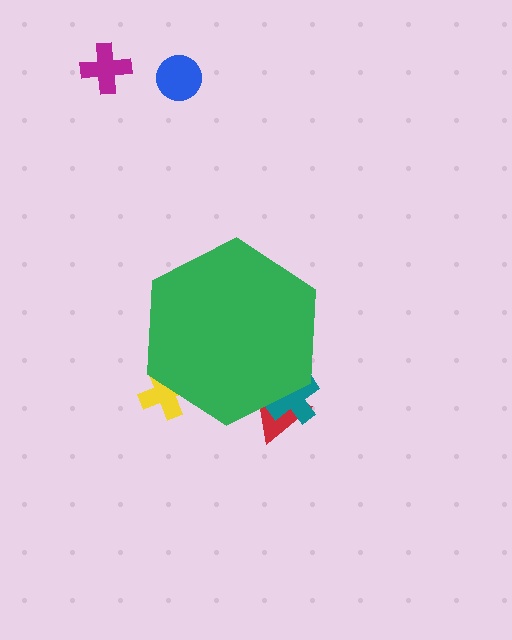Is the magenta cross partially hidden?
No, the magenta cross is fully visible.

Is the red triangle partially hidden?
Yes, the red triangle is partially hidden behind the green hexagon.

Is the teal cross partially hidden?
Yes, the teal cross is partially hidden behind the green hexagon.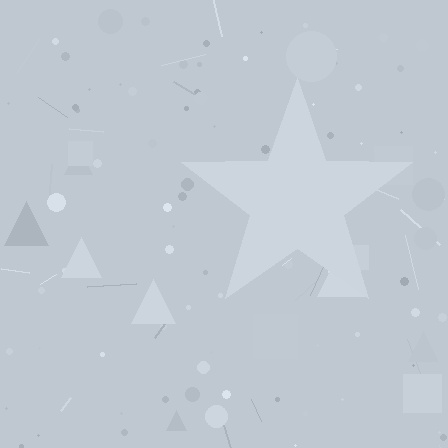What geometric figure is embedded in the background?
A star is embedded in the background.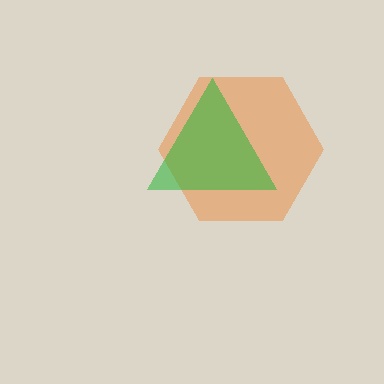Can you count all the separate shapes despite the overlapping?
Yes, there are 2 separate shapes.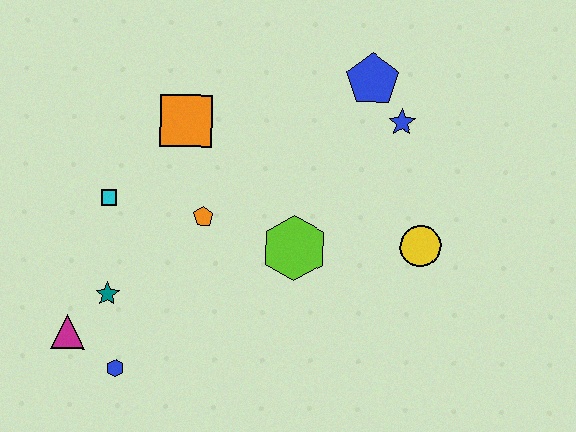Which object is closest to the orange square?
The orange pentagon is closest to the orange square.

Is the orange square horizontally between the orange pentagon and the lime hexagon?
No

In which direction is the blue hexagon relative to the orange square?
The blue hexagon is below the orange square.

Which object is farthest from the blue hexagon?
The blue pentagon is farthest from the blue hexagon.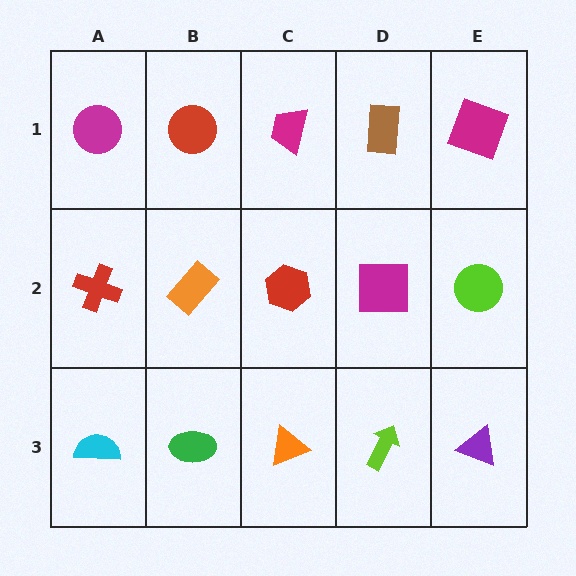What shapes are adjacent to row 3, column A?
A red cross (row 2, column A), a green ellipse (row 3, column B).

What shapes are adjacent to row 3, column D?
A magenta square (row 2, column D), an orange triangle (row 3, column C), a purple triangle (row 3, column E).